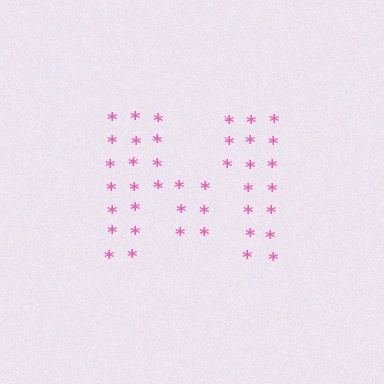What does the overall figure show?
The overall figure shows the letter M.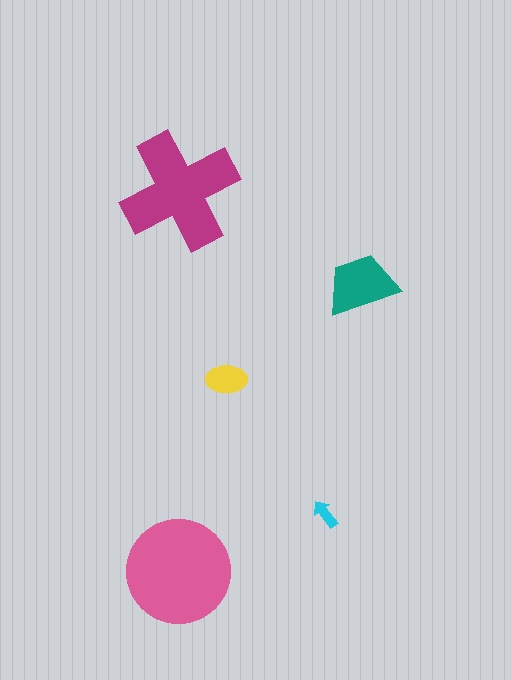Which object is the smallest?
The cyan arrow.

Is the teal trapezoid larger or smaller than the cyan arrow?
Larger.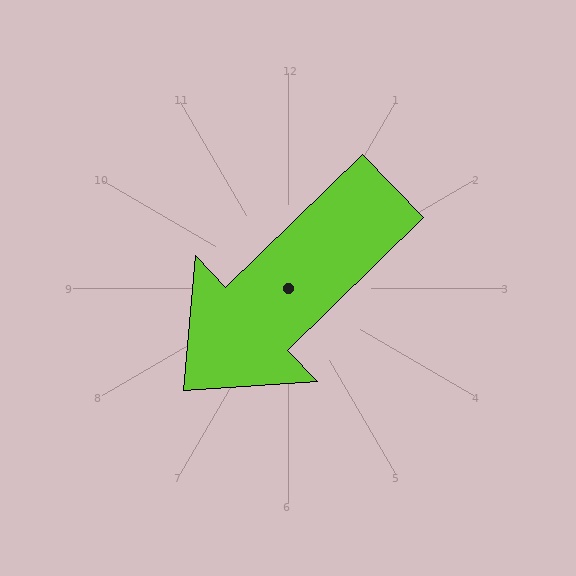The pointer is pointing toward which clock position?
Roughly 8 o'clock.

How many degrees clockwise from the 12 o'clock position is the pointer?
Approximately 226 degrees.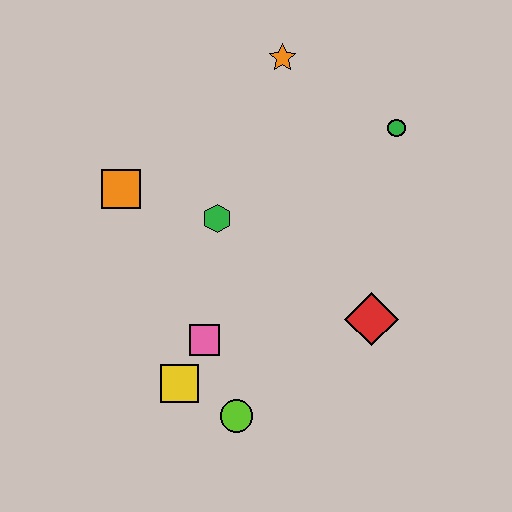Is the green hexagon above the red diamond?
Yes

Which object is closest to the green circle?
The orange star is closest to the green circle.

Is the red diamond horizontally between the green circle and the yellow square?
Yes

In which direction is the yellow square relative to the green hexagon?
The yellow square is below the green hexagon.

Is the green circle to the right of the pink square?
Yes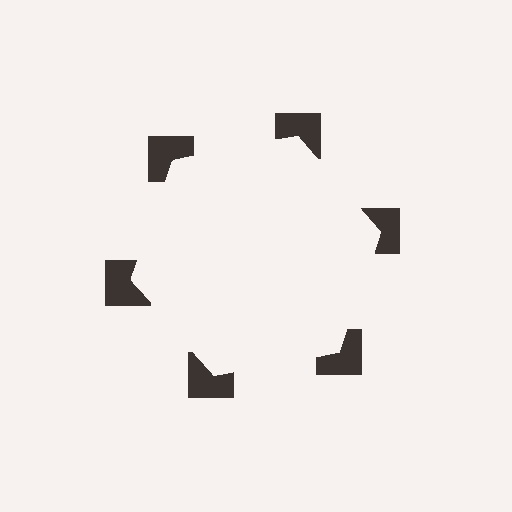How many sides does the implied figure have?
6 sides.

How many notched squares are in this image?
There are 6 — one at each vertex of the illusory hexagon.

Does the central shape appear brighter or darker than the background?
It typically appears slightly brighter than the background, even though no actual brightness change is drawn.